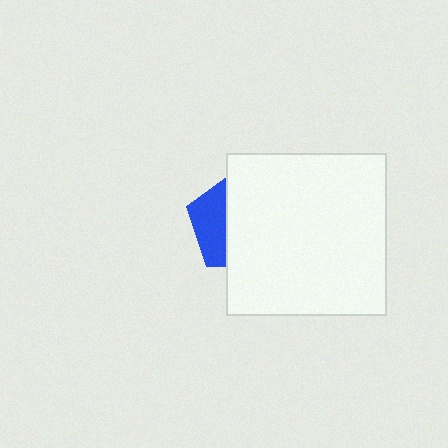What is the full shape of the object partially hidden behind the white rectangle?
The partially hidden object is a blue pentagon.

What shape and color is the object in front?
The object in front is a white rectangle.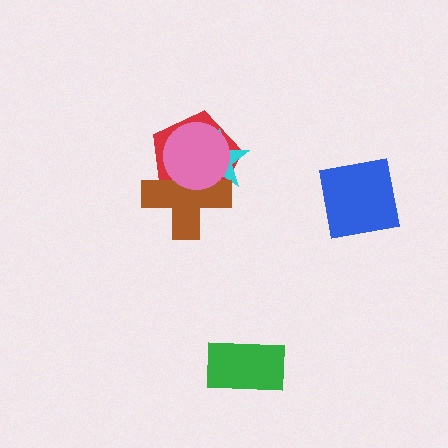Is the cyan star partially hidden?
Yes, it is partially covered by another shape.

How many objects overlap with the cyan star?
3 objects overlap with the cyan star.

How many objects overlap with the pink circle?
3 objects overlap with the pink circle.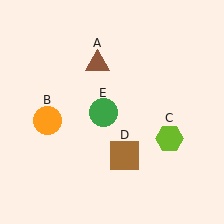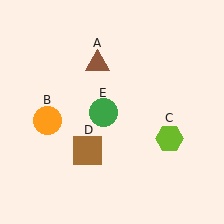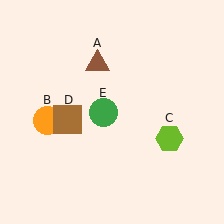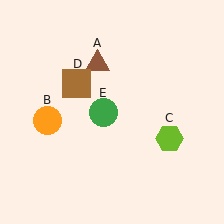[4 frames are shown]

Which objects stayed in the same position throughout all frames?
Brown triangle (object A) and orange circle (object B) and lime hexagon (object C) and green circle (object E) remained stationary.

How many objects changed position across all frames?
1 object changed position: brown square (object D).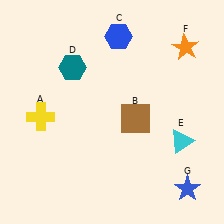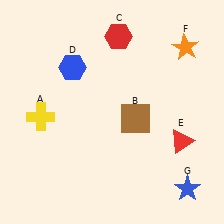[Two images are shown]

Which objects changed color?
C changed from blue to red. D changed from teal to blue. E changed from cyan to red.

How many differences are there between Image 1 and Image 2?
There are 3 differences between the two images.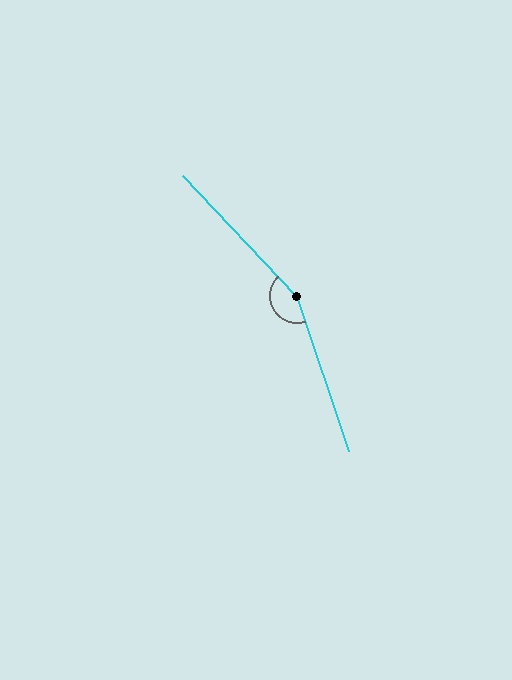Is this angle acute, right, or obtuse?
It is obtuse.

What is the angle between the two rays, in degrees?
Approximately 155 degrees.